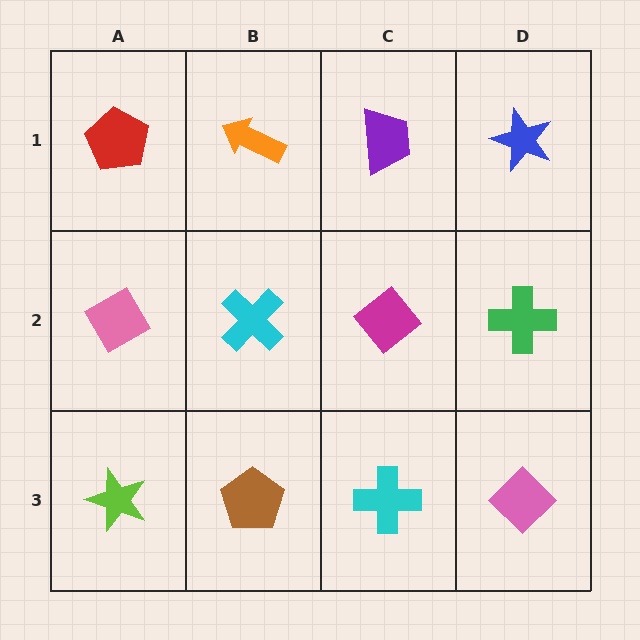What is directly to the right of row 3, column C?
A pink diamond.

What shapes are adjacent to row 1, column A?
A pink diamond (row 2, column A), an orange arrow (row 1, column B).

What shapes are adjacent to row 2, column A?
A red pentagon (row 1, column A), a lime star (row 3, column A), a cyan cross (row 2, column B).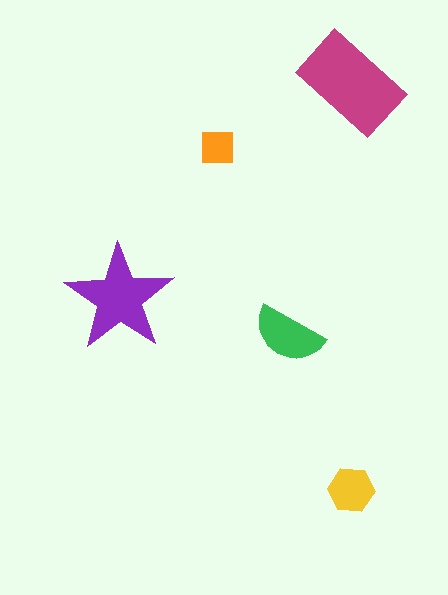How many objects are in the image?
There are 5 objects in the image.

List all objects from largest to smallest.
The magenta rectangle, the purple star, the green semicircle, the yellow hexagon, the orange square.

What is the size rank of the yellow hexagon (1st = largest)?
4th.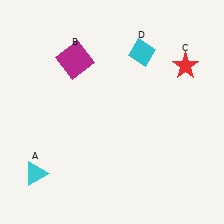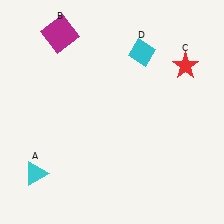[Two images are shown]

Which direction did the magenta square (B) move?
The magenta square (B) moved up.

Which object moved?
The magenta square (B) moved up.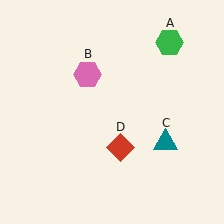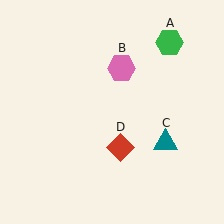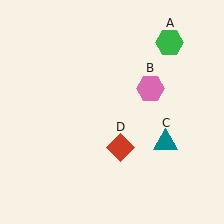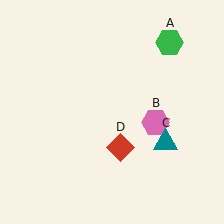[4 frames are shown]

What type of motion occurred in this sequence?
The pink hexagon (object B) rotated clockwise around the center of the scene.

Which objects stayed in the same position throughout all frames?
Green hexagon (object A) and teal triangle (object C) and red diamond (object D) remained stationary.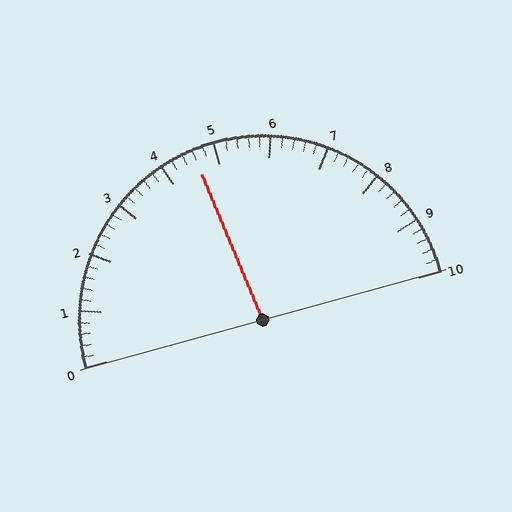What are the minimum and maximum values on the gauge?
The gauge ranges from 0 to 10.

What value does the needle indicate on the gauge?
The needle indicates approximately 4.6.